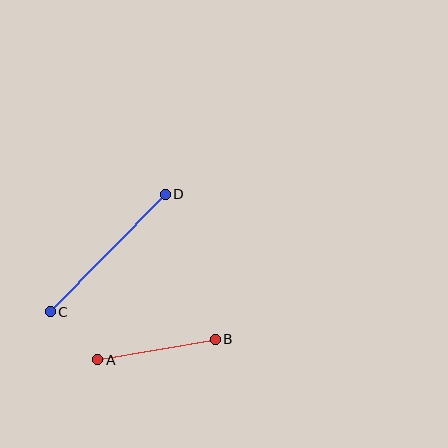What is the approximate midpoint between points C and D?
The midpoint is at approximately (108, 253) pixels.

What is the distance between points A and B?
The distance is approximately 119 pixels.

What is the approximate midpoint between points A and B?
The midpoint is at approximately (157, 349) pixels.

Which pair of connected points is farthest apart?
Points C and D are farthest apart.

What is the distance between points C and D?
The distance is approximately 165 pixels.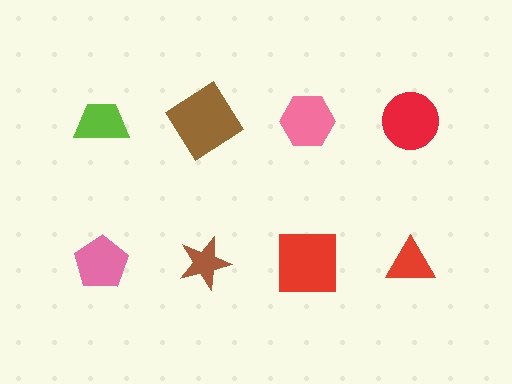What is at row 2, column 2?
A brown star.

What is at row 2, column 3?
A red square.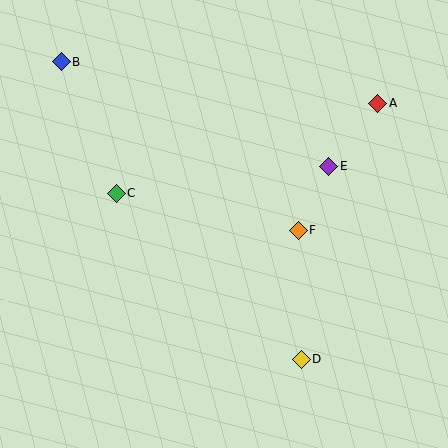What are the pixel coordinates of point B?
Point B is at (61, 62).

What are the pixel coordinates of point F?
Point F is at (298, 230).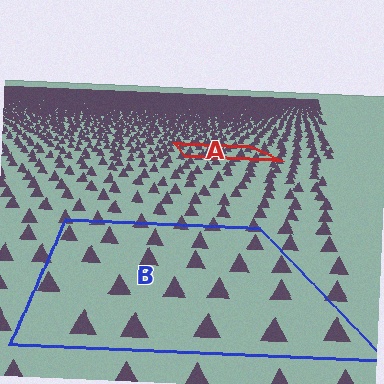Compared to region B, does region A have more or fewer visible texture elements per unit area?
Region A has more texture elements per unit area — they are packed more densely because it is farther away.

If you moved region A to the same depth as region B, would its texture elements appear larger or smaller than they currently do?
They would appear larger. At a closer depth, the same texture elements are projected at a bigger on-screen size.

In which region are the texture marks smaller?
The texture marks are smaller in region A, because it is farther away.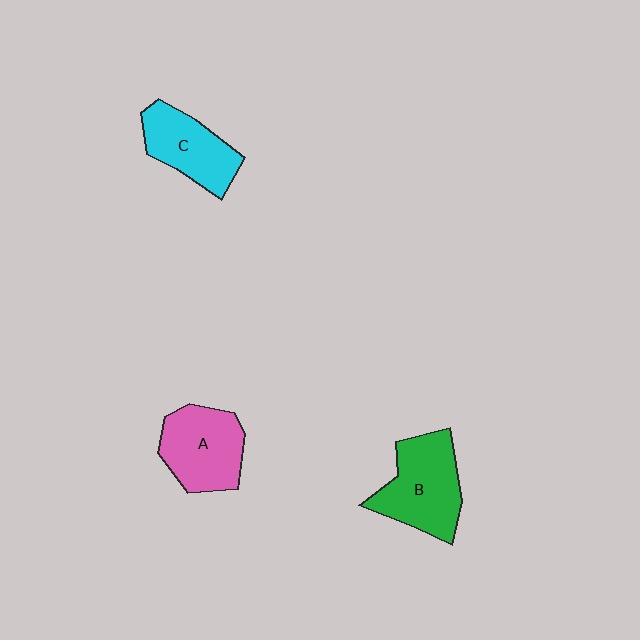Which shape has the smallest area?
Shape C (cyan).